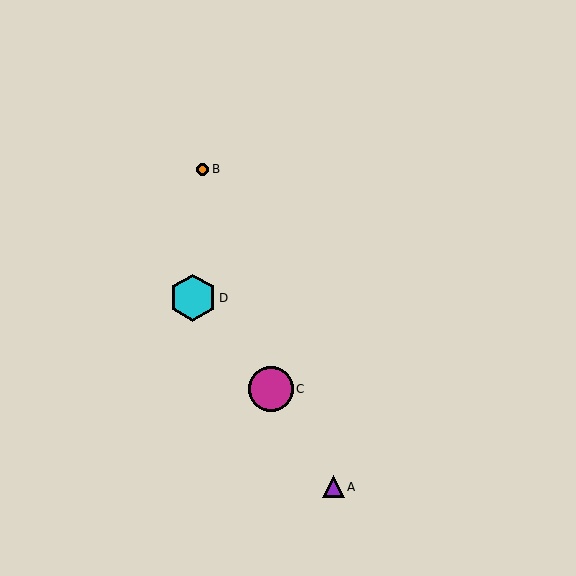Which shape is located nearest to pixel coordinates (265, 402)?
The magenta circle (labeled C) at (271, 389) is nearest to that location.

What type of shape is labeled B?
Shape B is an orange circle.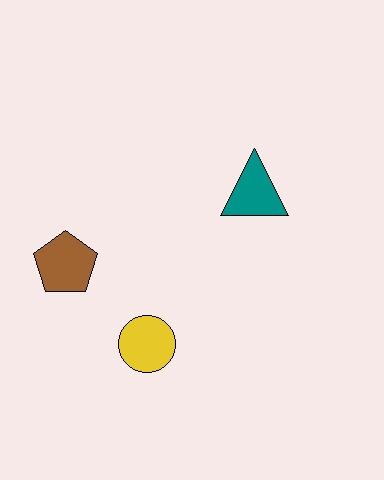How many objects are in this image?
There are 3 objects.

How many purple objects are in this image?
There are no purple objects.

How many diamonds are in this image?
There are no diamonds.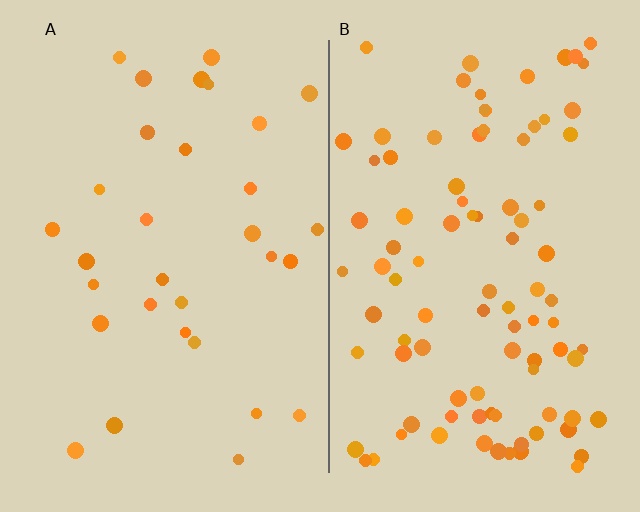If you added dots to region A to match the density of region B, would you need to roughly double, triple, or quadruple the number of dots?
Approximately triple.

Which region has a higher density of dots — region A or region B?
B (the right).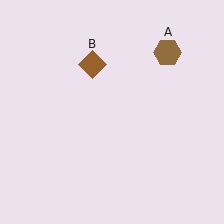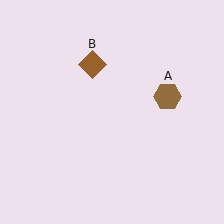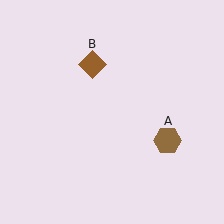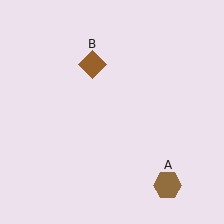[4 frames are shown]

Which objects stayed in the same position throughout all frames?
Brown diamond (object B) remained stationary.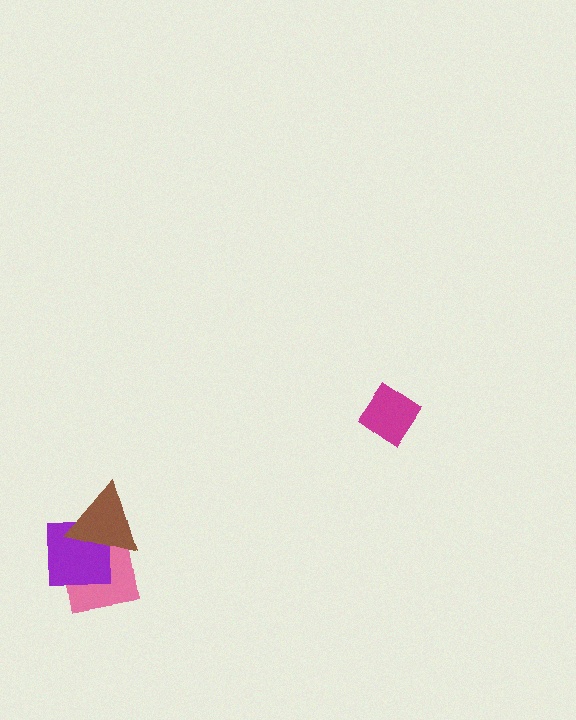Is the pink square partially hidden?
Yes, it is partially covered by another shape.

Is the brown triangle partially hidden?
No, no other shape covers it.